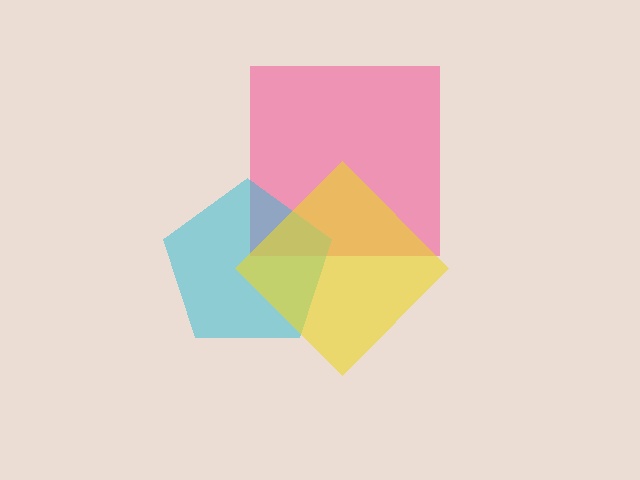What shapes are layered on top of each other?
The layered shapes are: a pink square, a cyan pentagon, a yellow diamond.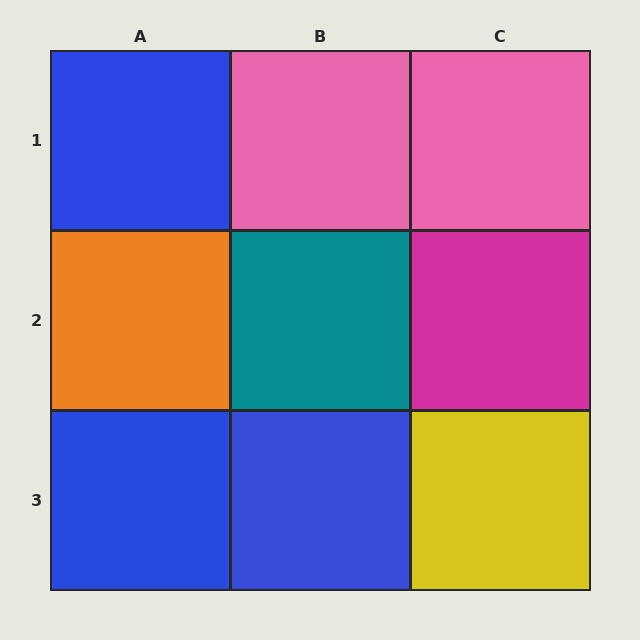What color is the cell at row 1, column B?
Pink.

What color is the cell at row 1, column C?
Pink.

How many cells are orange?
1 cell is orange.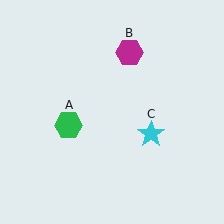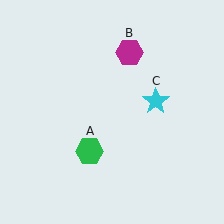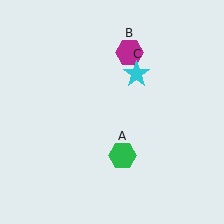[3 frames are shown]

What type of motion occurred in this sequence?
The green hexagon (object A), cyan star (object C) rotated counterclockwise around the center of the scene.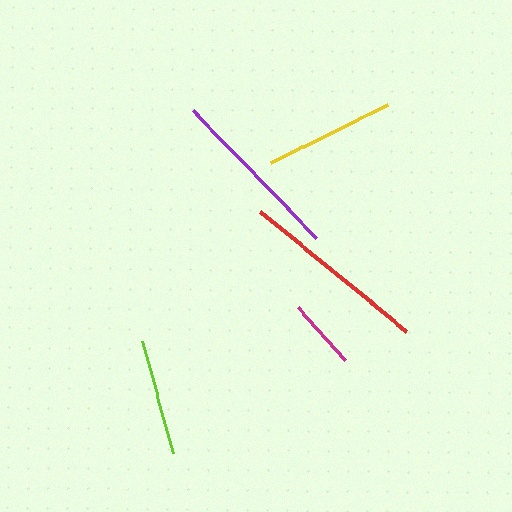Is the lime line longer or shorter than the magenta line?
The lime line is longer than the magenta line.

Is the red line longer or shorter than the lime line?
The red line is longer than the lime line.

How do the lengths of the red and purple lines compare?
The red and purple lines are approximately the same length.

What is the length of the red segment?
The red segment is approximately 188 pixels long.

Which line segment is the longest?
The red line is the longest at approximately 188 pixels.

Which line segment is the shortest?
The magenta line is the shortest at approximately 70 pixels.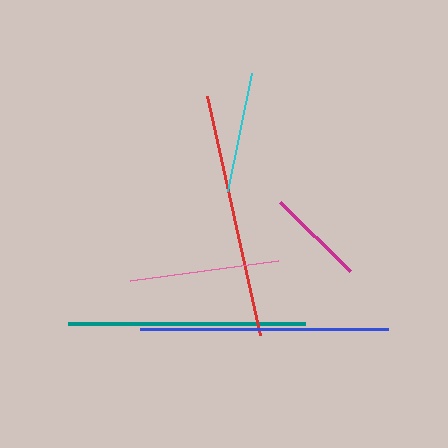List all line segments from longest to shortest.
From longest to shortest: blue, red, teal, pink, cyan, magenta.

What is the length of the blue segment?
The blue segment is approximately 249 pixels long.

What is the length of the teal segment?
The teal segment is approximately 237 pixels long.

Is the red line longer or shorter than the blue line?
The blue line is longer than the red line.